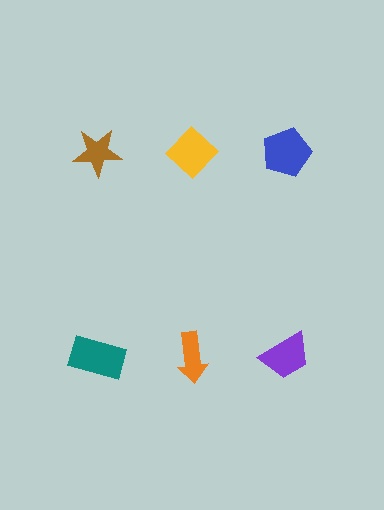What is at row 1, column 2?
A yellow diamond.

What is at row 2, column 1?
A teal rectangle.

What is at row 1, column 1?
A brown star.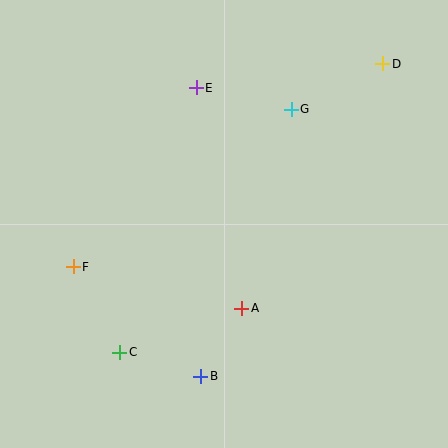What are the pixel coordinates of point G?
Point G is at (291, 109).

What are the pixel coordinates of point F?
Point F is at (73, 267).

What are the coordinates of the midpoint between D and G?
The midpoint between D and G is at (337, 87).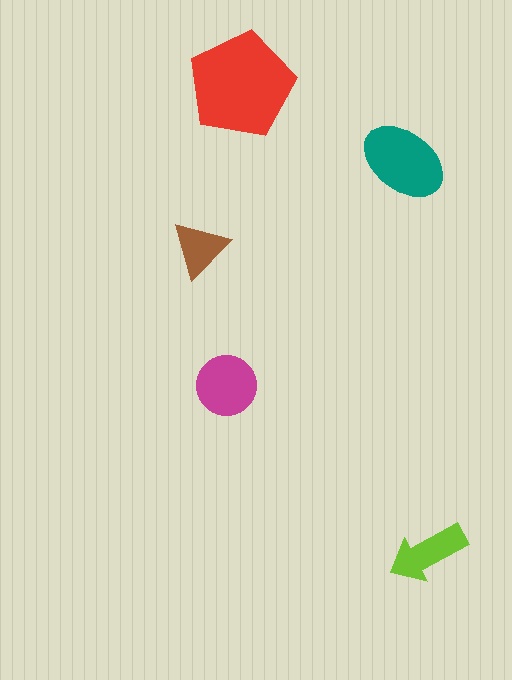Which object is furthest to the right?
The lime arrow is rightmost.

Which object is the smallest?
The brown triangle.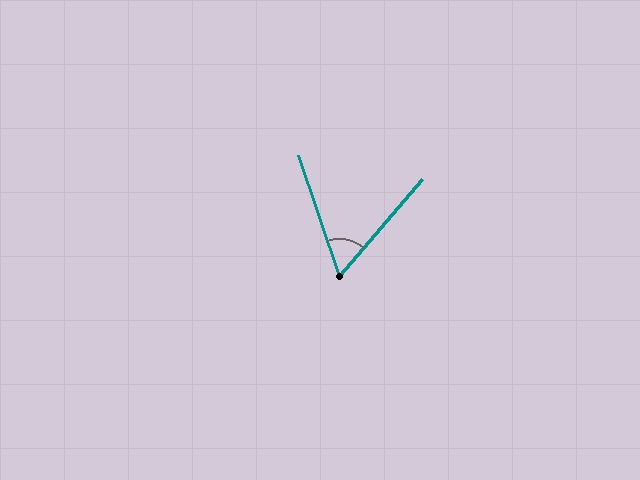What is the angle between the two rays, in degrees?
Approximately 59 degrees.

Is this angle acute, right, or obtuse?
It is acute.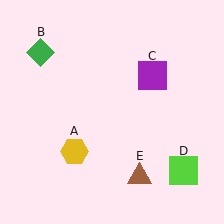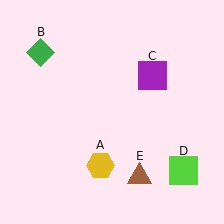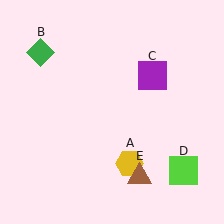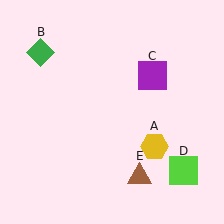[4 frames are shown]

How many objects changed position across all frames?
1 object changed position: yellow hexagon (object A).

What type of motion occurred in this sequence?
The yellow hexagon (object A) rotated counterclockwise around the center of the scene.